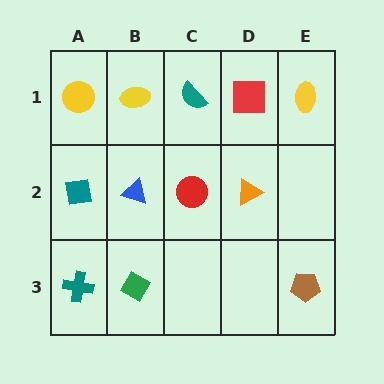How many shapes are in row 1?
5 shapes.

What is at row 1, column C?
A teal semicircle.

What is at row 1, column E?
A yellow ellipse.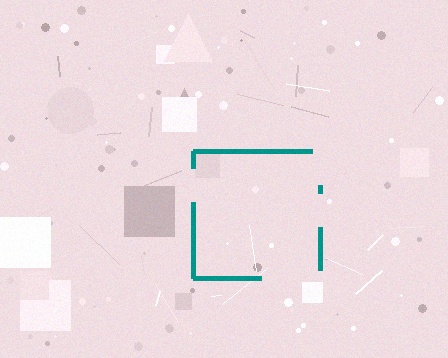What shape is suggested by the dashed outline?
The dashed outline suggests a square.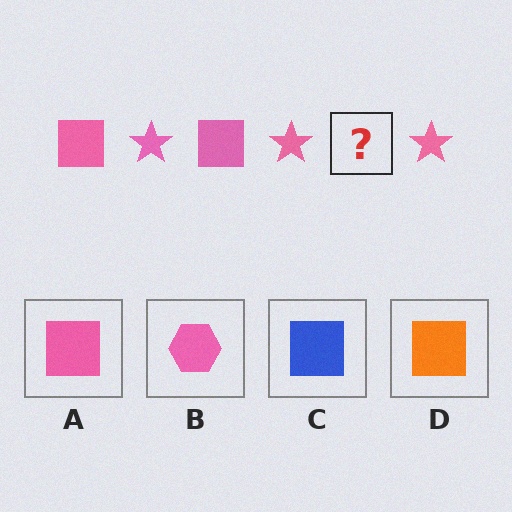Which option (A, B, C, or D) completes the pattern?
A.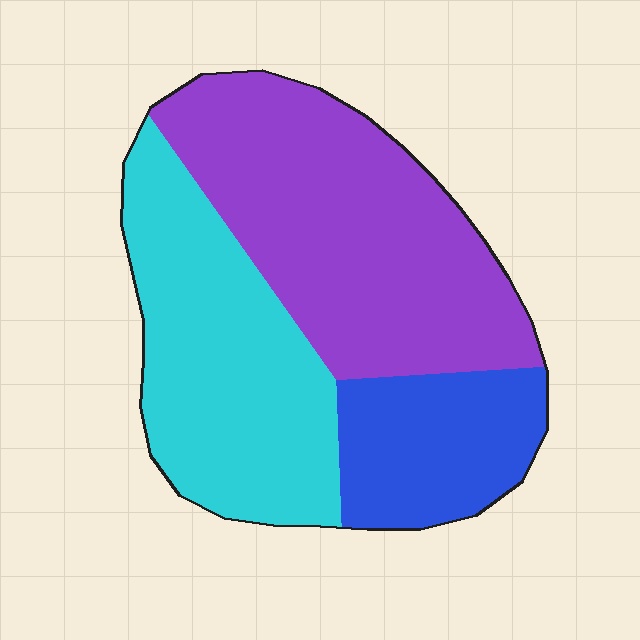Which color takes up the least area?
Blue, at roughly 20%.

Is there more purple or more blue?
Purple.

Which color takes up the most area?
Purple, at roughly 45%.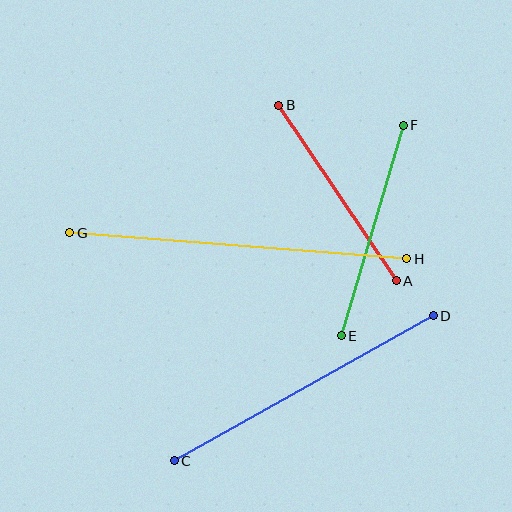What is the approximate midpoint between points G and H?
The midpoint is at approximately (238, 246) pixels.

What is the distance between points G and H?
The distance is approximately 338 pixels.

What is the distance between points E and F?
The distance is approximately 220 pixels.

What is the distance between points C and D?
The distance is approximately 297 pixels.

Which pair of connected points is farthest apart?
Points G and H are farthest apart.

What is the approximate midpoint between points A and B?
The midpoint is at approximately (337, 193) pixels.